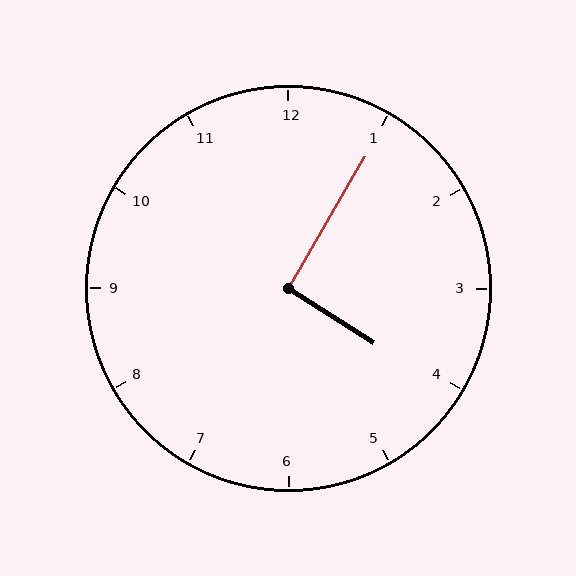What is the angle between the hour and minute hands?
Approximately 92 degrees.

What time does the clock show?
4:05.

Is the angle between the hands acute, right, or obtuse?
It is right.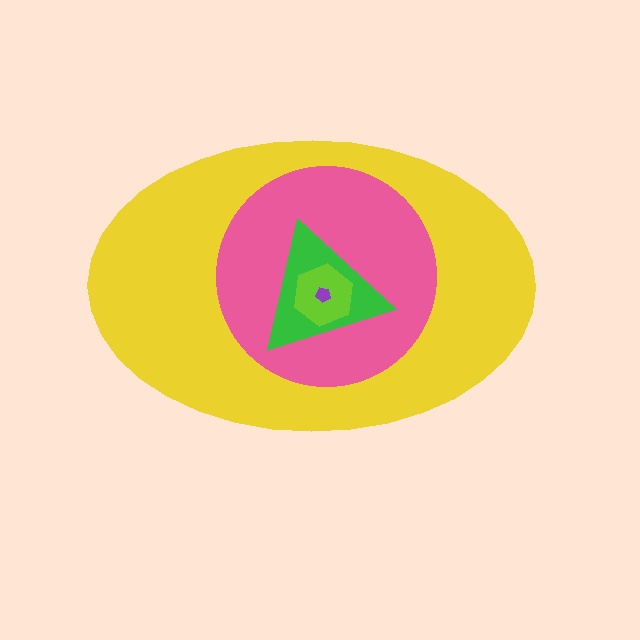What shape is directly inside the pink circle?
The green triangle.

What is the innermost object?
The purple pentagon.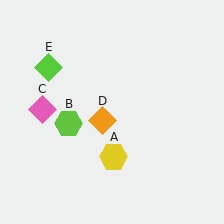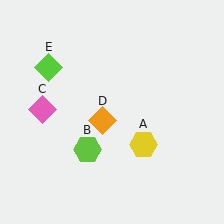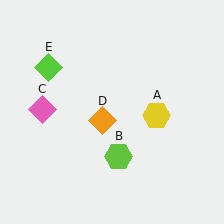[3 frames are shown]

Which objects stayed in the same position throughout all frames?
Pink diamond (object C) and orange diamond (object D) and lime diamond (object E) remained stationary.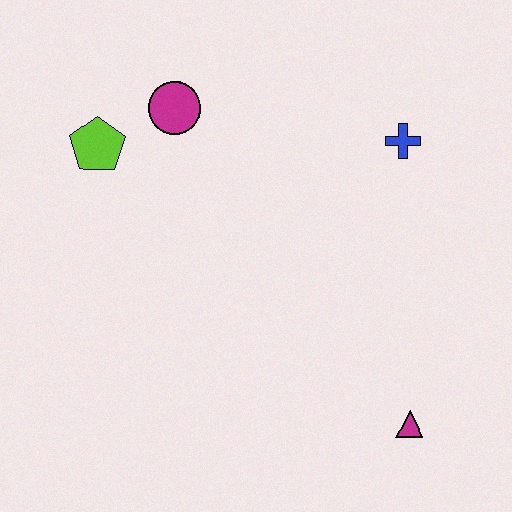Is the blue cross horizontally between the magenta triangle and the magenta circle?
Yes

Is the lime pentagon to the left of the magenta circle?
Yes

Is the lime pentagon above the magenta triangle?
Yes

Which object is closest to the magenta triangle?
The blue cross is closest to the magenta triangle.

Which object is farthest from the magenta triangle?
The lime pentagon is farthest from the magenta triangle.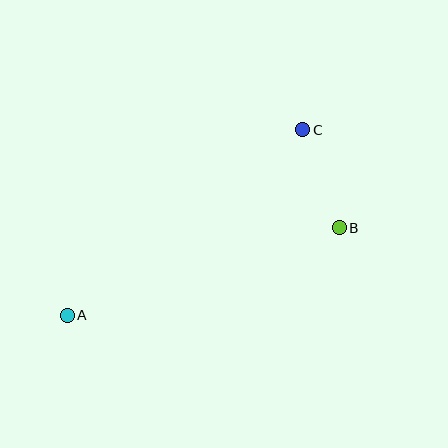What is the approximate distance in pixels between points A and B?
The distance between A and B is approximately 286 pixels.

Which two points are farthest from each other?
Points A and C are farthest from each other.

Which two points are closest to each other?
Points B and C are closest to each other.